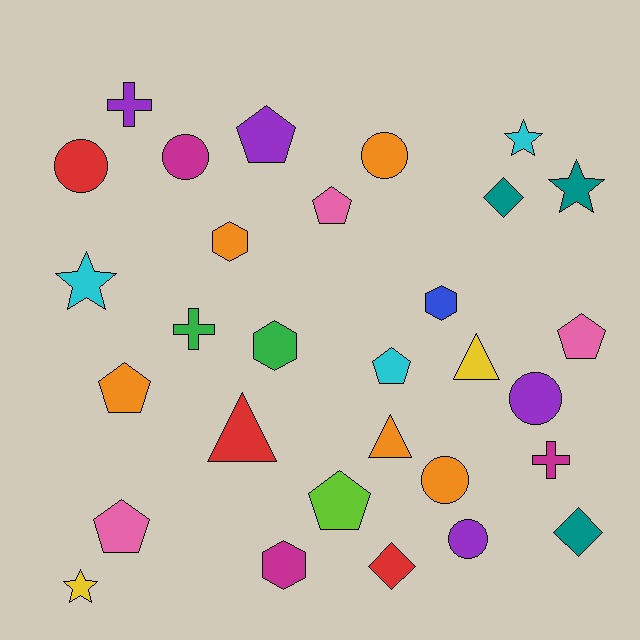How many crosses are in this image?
There are 3 crosses.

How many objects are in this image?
There are 30 objects.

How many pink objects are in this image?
There are 3 pink objects.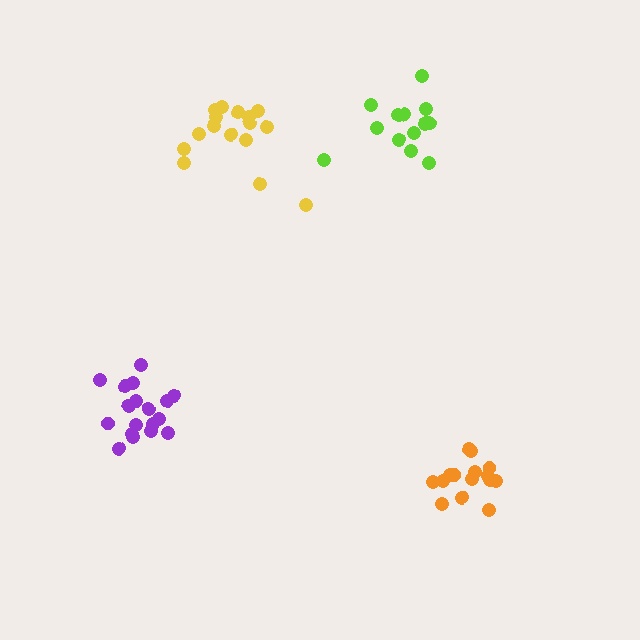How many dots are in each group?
Group 1: 18 dots, Group 2: 15 dots, Group 3: 14 dots, Group 4: 16 dots (63 total).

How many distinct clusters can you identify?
There are 4 distinct clusters.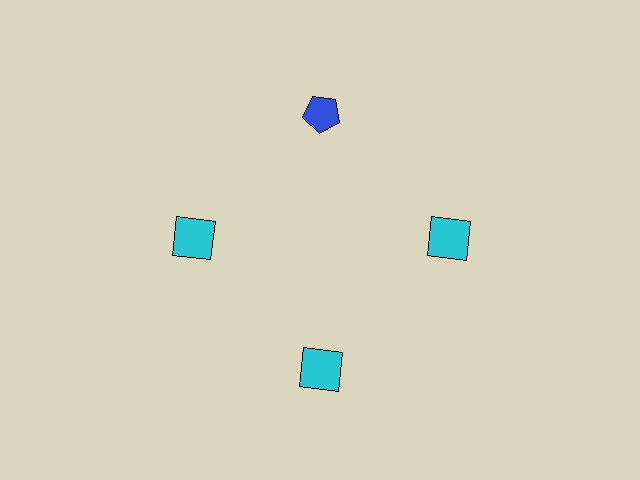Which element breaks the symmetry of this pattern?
The blue pentagon at roughly the 12 o'clock position breaks the symmetry. All other shapes are cyan squares.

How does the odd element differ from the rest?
It differs in both color (blue instead of cyan) and shape (pentagon instead of square).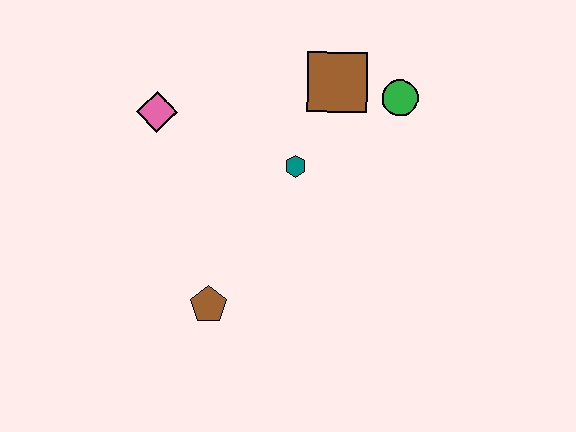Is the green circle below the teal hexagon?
No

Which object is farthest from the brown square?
The brown pentagon is farthest from the brown square.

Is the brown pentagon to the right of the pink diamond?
Yes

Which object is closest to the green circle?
The brown square is closest to the green circle.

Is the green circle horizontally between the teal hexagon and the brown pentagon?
No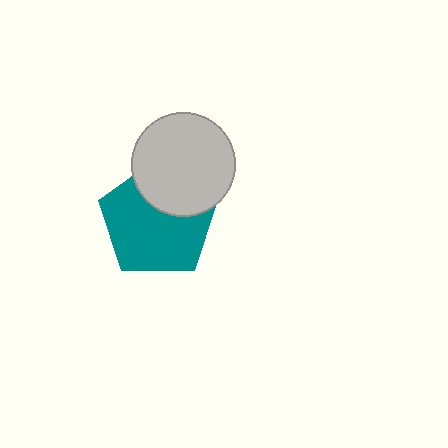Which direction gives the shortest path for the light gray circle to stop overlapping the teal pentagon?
Moving up gives the shortest separation.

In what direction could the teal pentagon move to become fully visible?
The teal pentagon could move down. That would shift it out from behind the light gray circle entirely.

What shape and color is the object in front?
The object in front is a light gray circle.